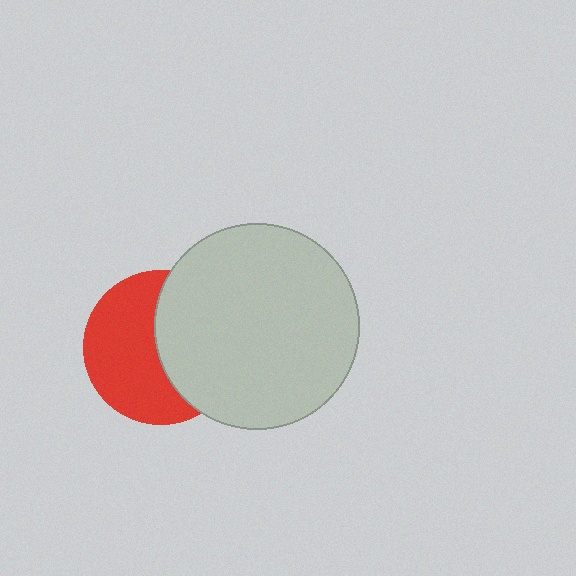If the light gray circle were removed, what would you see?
You would see the complete red circle.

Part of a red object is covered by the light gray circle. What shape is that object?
It is a circle.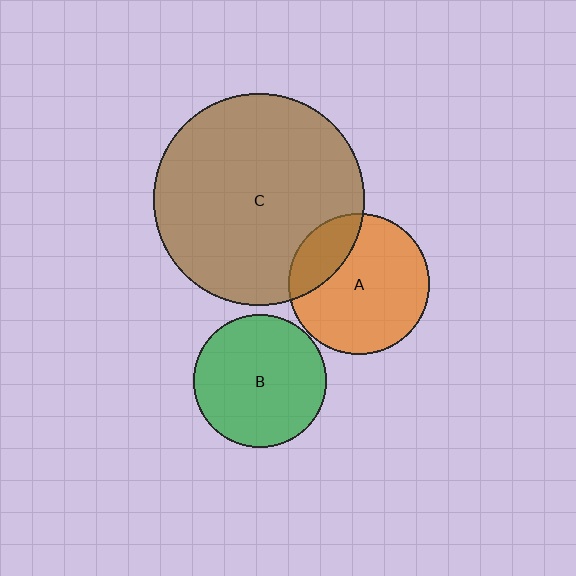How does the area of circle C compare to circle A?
Approximately 2.3 times.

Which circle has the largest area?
Circle C (brown).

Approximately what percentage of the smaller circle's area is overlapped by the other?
Approximately 25%.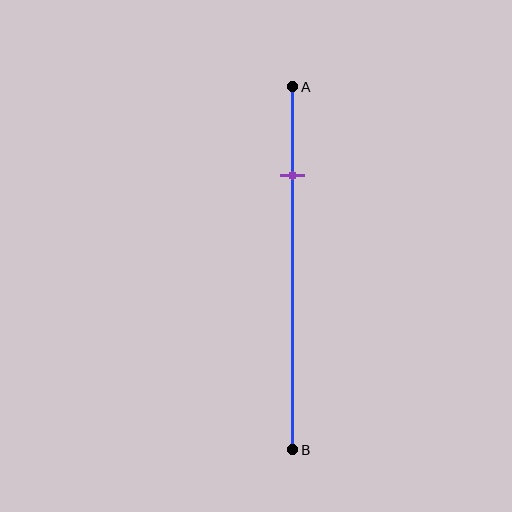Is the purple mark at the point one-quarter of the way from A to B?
Yes, the mark is approximately at the one-quarter point.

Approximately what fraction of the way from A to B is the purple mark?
The purple mark is approximately 25% of the way from A to B.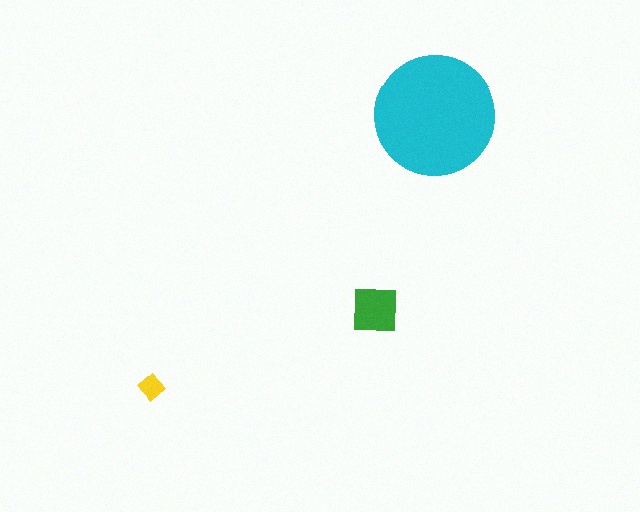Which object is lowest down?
The yellow diamond is bottommost.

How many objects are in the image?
There are 3 objects in the image.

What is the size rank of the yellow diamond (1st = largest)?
3rd.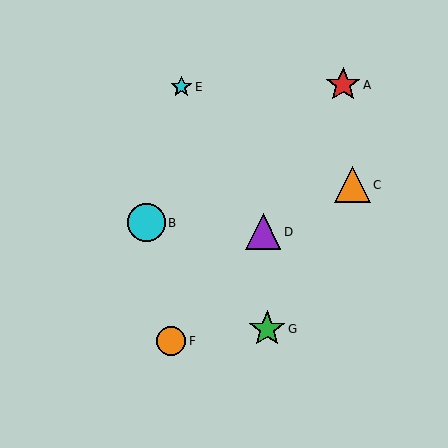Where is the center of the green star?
The center of the green star is at (267, 329).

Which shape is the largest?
The cyan circle (labeled B) is the largest.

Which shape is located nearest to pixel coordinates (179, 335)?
The orange circle (labeled F) at (171, 341) is nearest to that location.